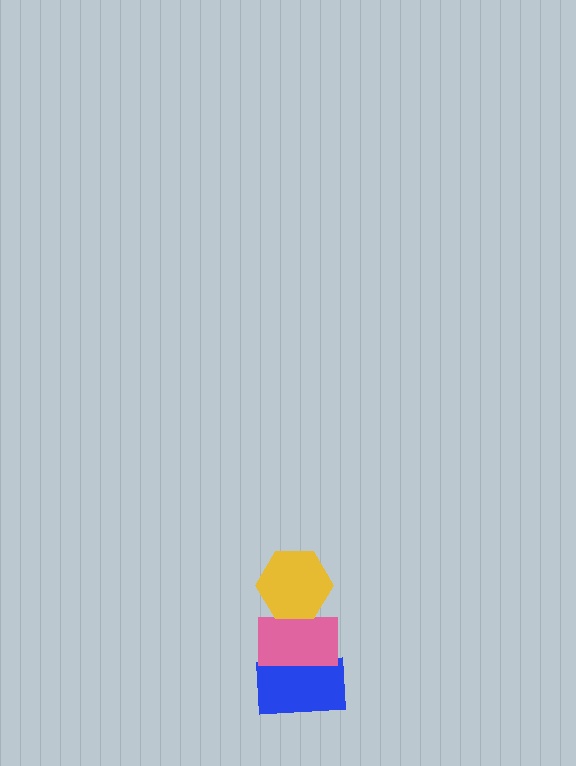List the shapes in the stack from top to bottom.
From top to bottom: the yellow hexagon, the pink rectangle, the blue rectangle.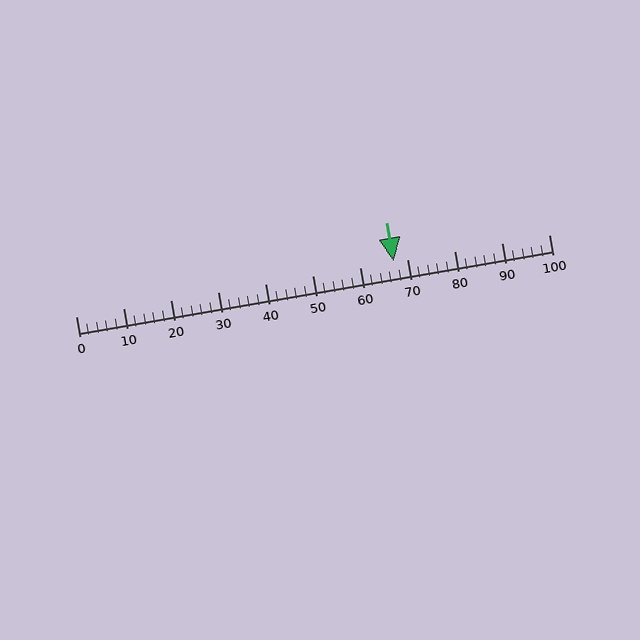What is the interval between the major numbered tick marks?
The major tick marks are spaced 10 units apart.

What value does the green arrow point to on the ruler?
The green arrow points to approximately 67.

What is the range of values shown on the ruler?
The ruler shows values from 0 to 100.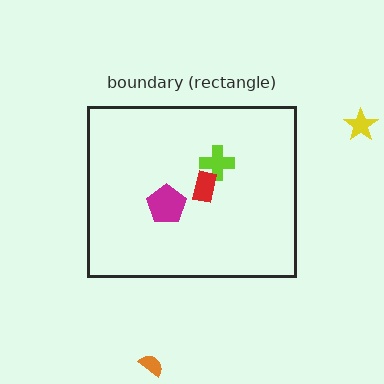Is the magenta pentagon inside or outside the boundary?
Inside.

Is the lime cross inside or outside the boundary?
Inside.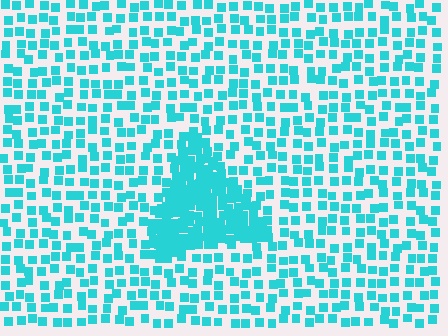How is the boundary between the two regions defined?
The boundary is defined by a change in element density (approximately 2.6x ratio). All elements are the same color, size, and shape.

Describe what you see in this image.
The image contains small cyan elements arranged at two different densities. A triangle-shaped region is visible where the elements are more densely packed than the surrounding area.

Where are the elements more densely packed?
The elements are more densely packed inside the triangle boundary.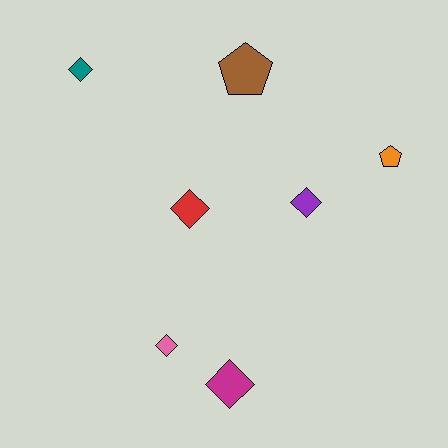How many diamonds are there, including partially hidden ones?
There are 5 diamonds.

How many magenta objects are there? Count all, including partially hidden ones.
There is 1 magenta object.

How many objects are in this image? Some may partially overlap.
There are 7 objects.